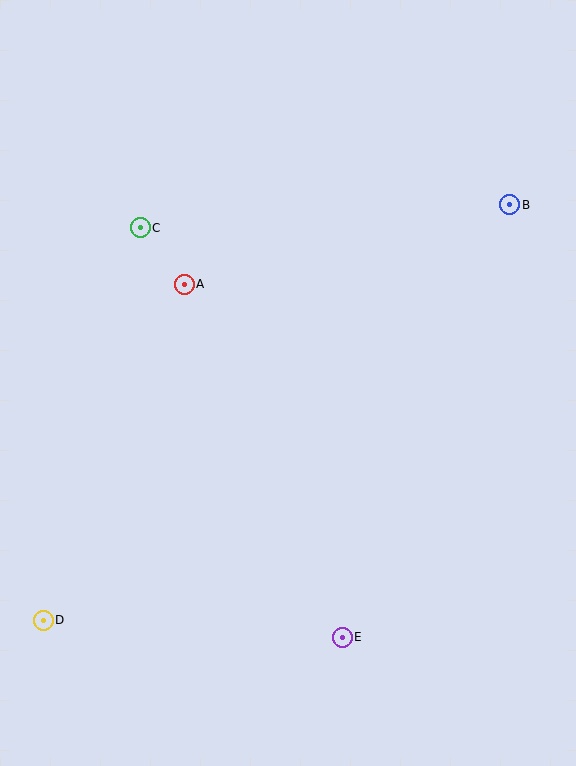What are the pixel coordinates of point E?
Point E is at (342, 637).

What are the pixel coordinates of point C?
Point C is at (140, 228).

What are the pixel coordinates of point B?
Point B is at (510, 205).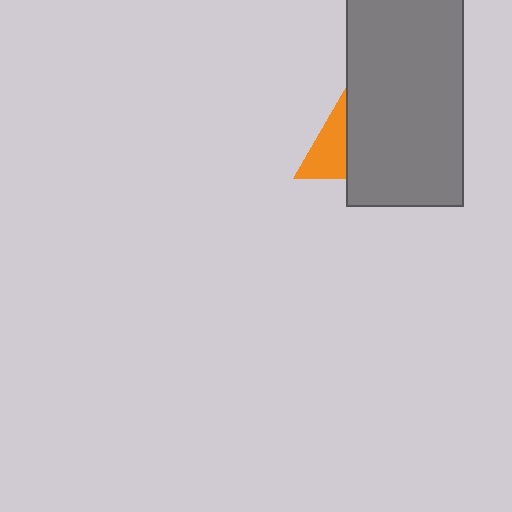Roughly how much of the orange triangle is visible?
A small part of it is visible (roughly 45%).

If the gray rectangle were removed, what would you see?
You would see the complete orange triangle.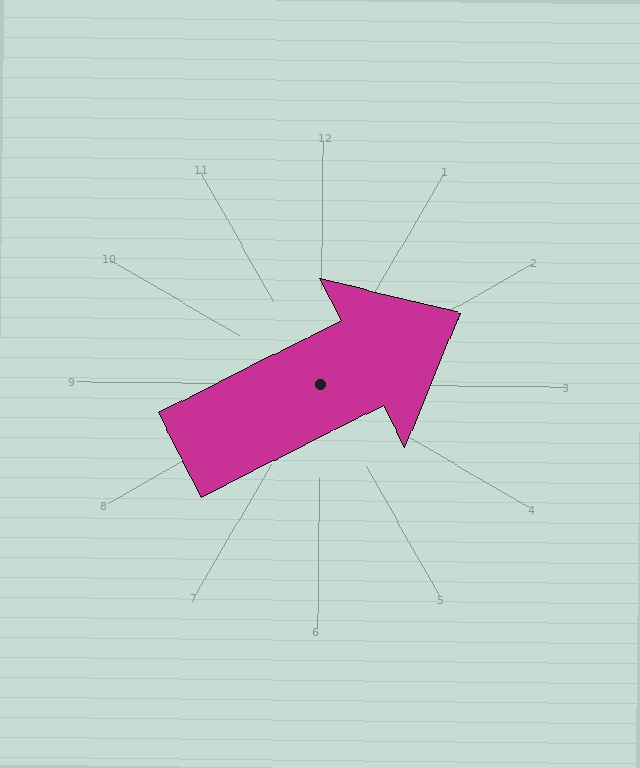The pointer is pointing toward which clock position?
Roughly 2 o'clock.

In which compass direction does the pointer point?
Northeast.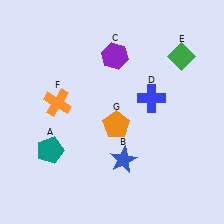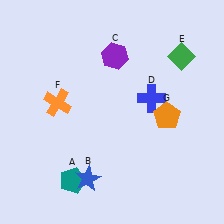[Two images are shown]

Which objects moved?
The objects that moved are: the teal pentagon (A), the blue star (B), the orange pentagon (G).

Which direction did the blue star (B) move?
The blue star (B) moved left.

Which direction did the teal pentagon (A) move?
The teal pentagon (A) moved down.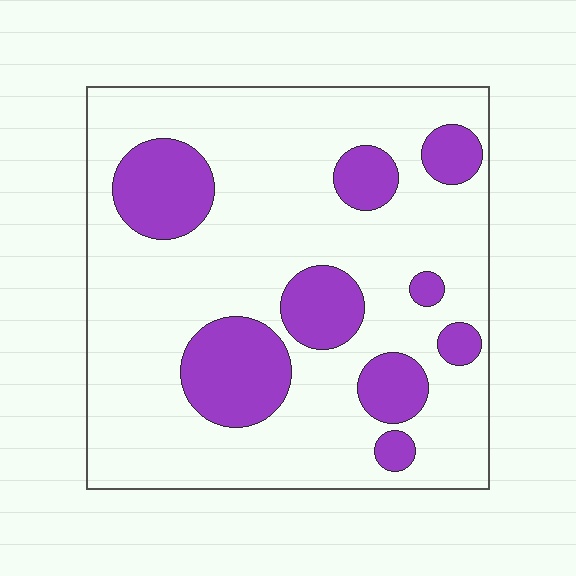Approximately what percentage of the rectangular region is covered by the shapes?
Approximately 25%.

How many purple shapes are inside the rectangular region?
9.